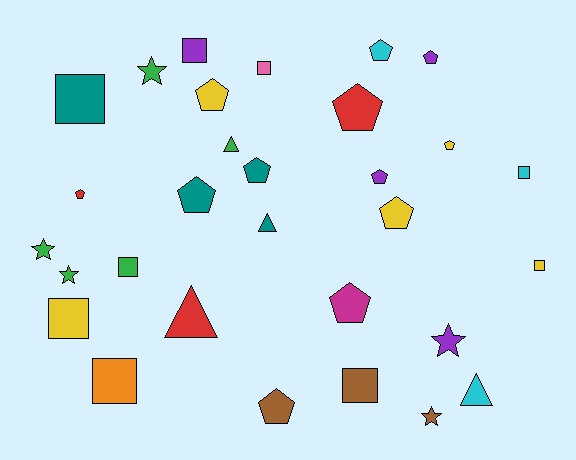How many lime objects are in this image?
There are no lime objects.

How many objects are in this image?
There are 30 objects.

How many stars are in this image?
There are 5 stars.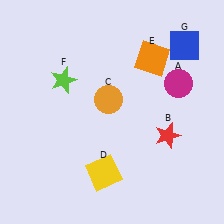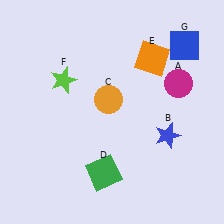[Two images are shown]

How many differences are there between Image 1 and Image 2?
There are 2 differences between the two images.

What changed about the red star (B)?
In Image 1, B is red. In Image 2, it changed to blue.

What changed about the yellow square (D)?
In Image 1, D is yellow. In Image 2, it changed to green.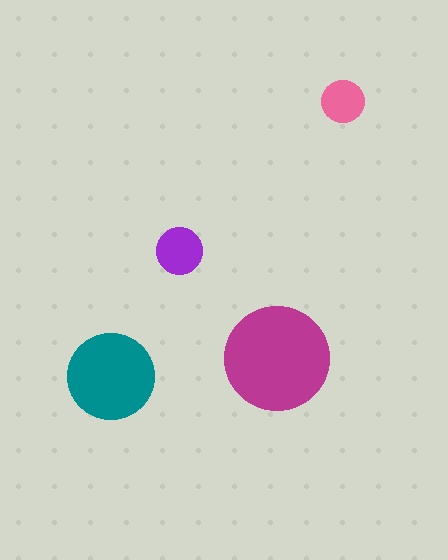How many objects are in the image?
There are 4 objects in the image.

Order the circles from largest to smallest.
the magenta one, the teal one, the purple one, the pink one.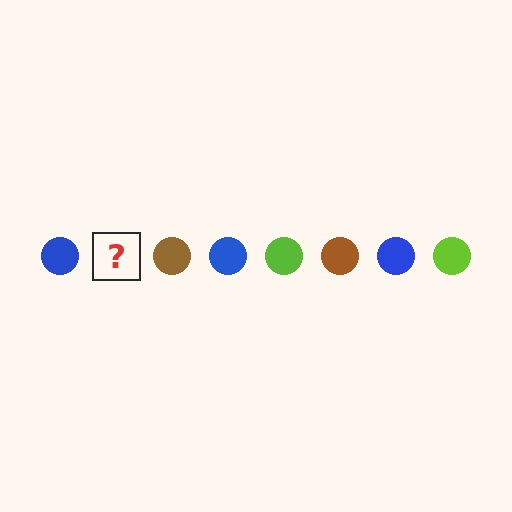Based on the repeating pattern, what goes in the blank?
The blank should be a lime circle.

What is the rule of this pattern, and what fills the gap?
The rule is that the pattern cycles through blue, lime, brown circles. The gap should be filled with a lime circle.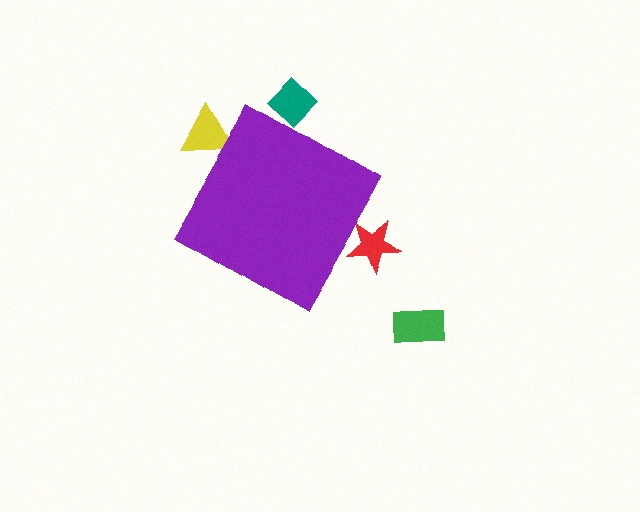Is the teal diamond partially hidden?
Yes, the teal diamond is partially hidden behind the purple diamond.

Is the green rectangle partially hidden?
No, the green rectangle is fully visible.